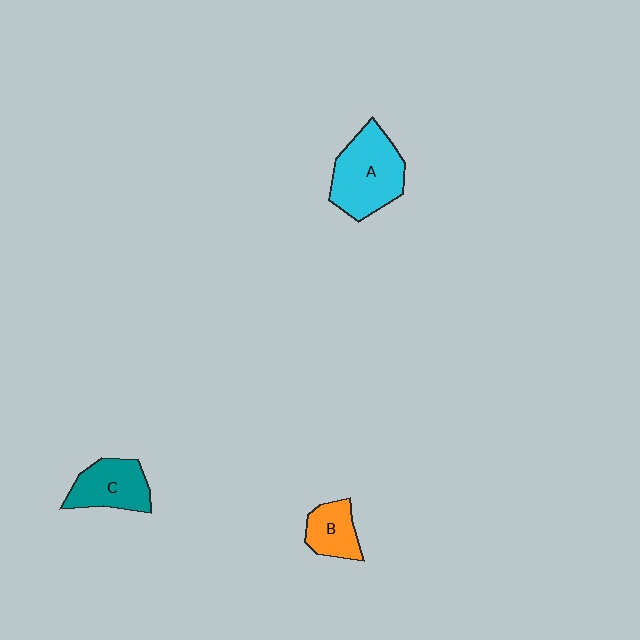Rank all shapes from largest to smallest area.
From largest to smallest: A (cyan), C (teal), B (orange).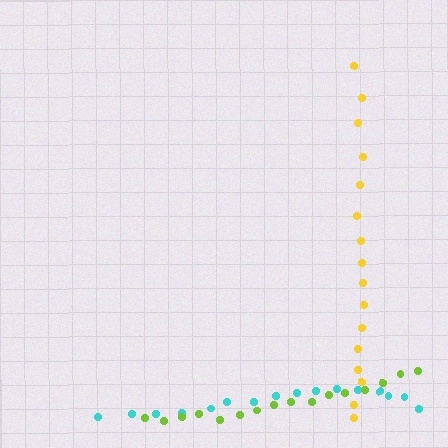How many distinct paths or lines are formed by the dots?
There are 3 distinct paths.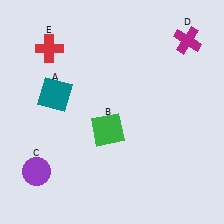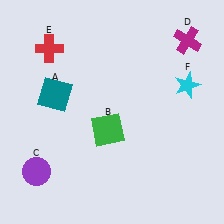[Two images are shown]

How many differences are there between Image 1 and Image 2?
There is 1 difference between the two images.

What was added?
A cyan star (F) was added in Image 2.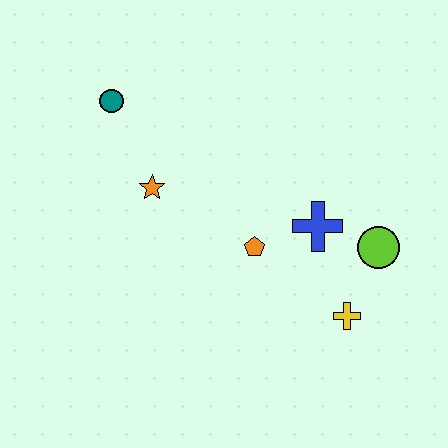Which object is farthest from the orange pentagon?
The teal circle is farthest from the orange pentagon.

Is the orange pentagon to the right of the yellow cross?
No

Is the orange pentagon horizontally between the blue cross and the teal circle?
Yes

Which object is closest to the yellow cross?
The lime circle is closest to the yellow cross.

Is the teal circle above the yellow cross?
Yes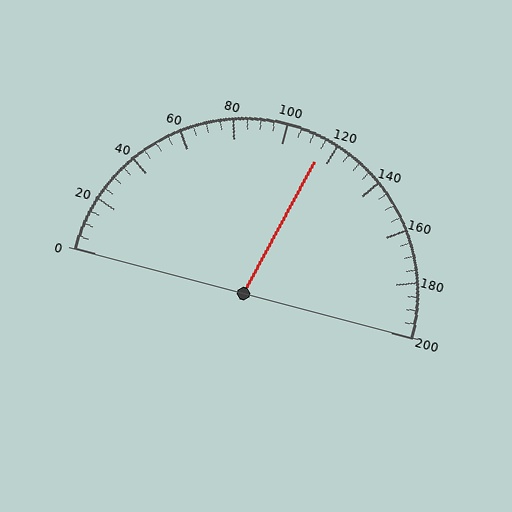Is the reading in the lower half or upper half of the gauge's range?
The reading is in the upper half of the range (0 to 200).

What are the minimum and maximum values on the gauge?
The gauge ranges from 0 to 200.